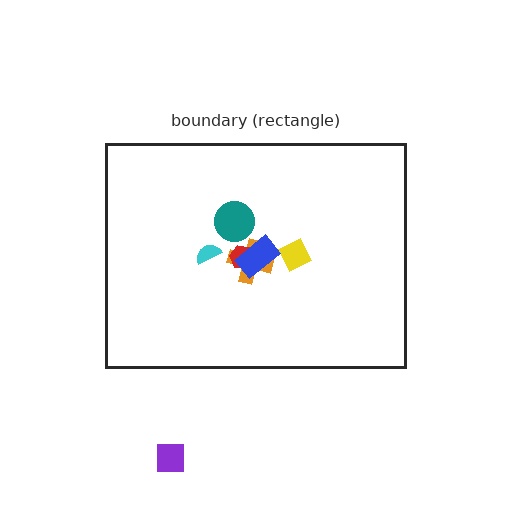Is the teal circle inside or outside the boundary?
Inside.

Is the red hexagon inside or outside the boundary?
Inside.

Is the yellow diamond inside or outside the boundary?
Inside.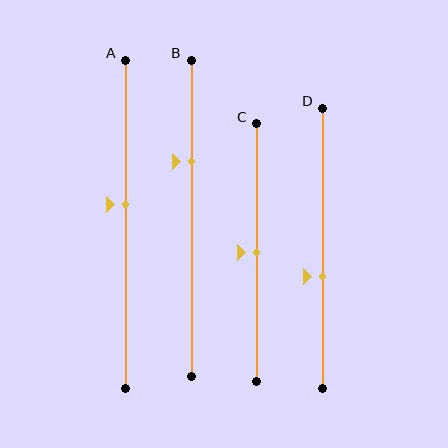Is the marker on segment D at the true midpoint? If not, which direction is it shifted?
No, the marker on segment D is shifted downward by about 10% of the segment length.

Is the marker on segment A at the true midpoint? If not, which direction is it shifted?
No, the marker on segment A is shifted upward by about 6% of the segment length.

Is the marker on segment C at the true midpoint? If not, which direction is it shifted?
Yes, the marker on segment C is at the true midpoint.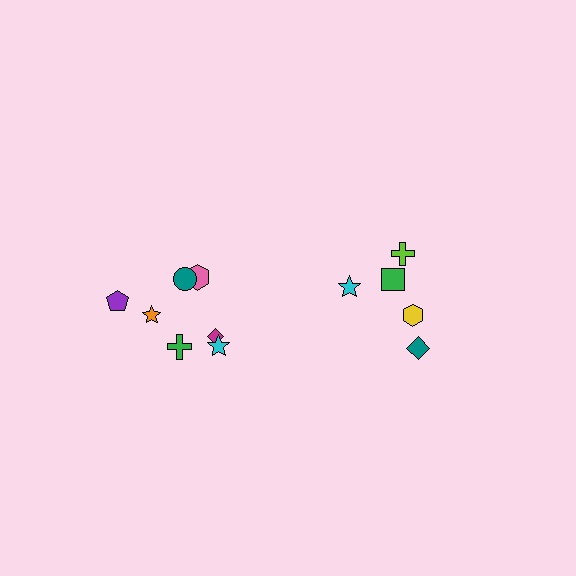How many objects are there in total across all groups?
There are 12 objects.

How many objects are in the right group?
There are 5 objects.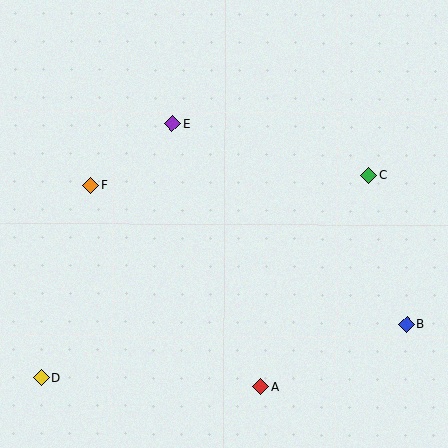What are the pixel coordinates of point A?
Point A is at (261, 387).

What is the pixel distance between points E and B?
The distance between E and B is 309 pixels.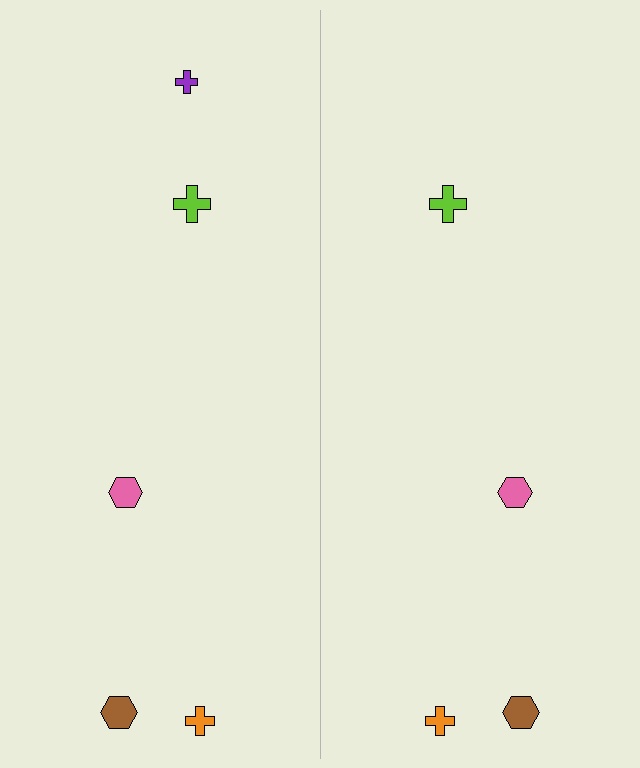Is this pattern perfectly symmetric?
No, the pattern is not perfectly symmetric. A purple cross is missing from the right side.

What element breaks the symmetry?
A purple cross is missing from the right side.